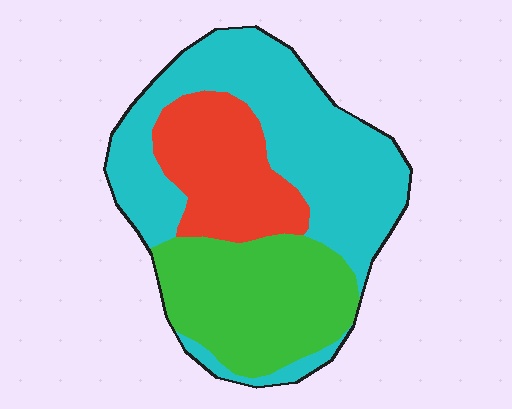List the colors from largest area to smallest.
From largest to smallest: cyan, green, red.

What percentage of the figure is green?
Green takes up about one third (1/3) of the figure.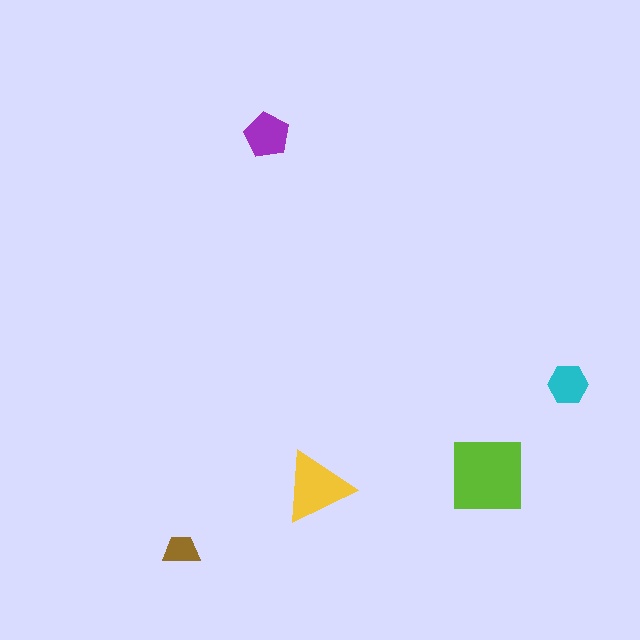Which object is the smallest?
The brown trapezoid.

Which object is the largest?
The lime square.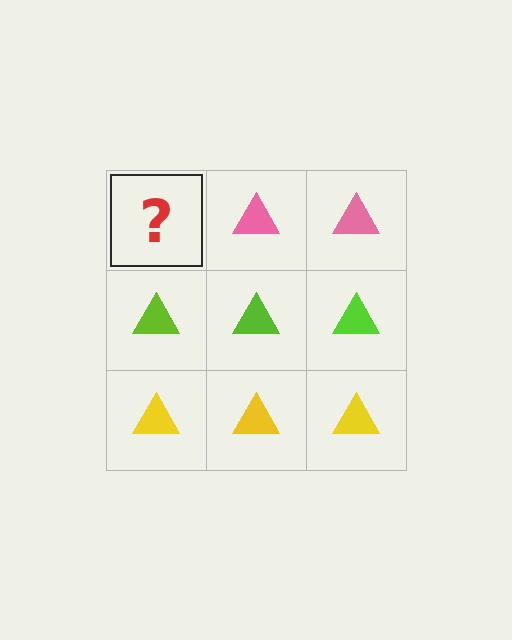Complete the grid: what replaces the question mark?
The question mark should be replaced with a pink triangle.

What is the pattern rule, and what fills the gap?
The rule is that each row has a consistent color. The gap should be filled with a pink triangle.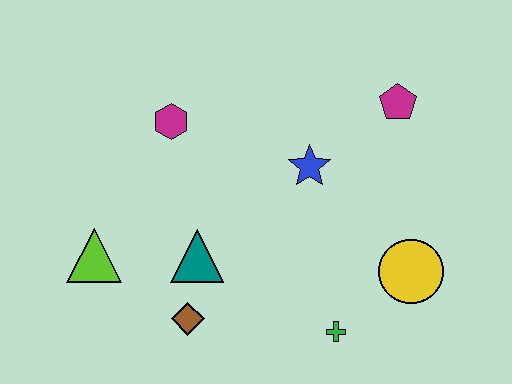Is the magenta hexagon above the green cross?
Yes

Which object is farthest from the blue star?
The lime triangle is farthest from the blue star.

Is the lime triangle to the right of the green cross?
No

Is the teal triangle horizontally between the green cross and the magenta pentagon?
No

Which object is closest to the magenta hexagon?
The teal triangle is closest to the magenta hexagon.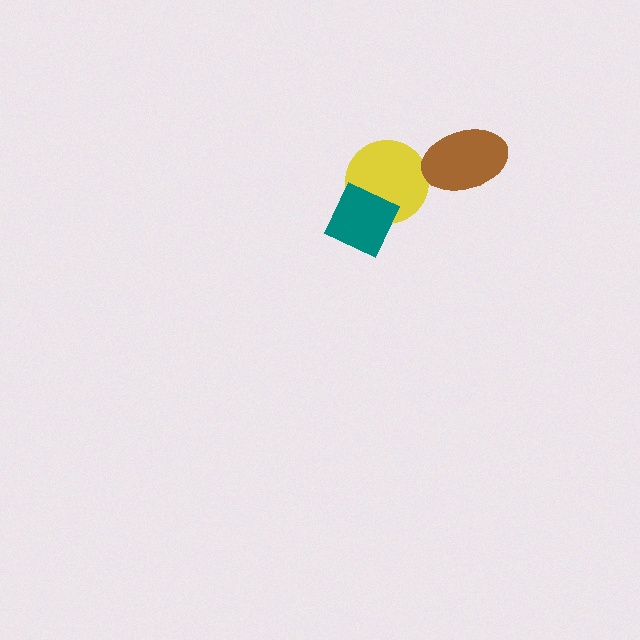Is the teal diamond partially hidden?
No, no other shape covers it.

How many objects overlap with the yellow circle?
1 object overlaps with the yellow circle.